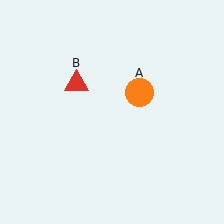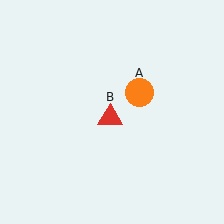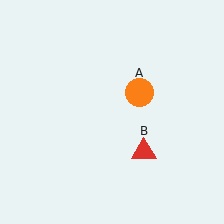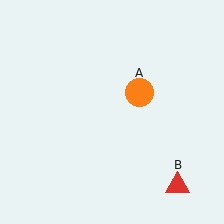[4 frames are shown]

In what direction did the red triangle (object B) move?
The red triangle (object B) moved down and to the right.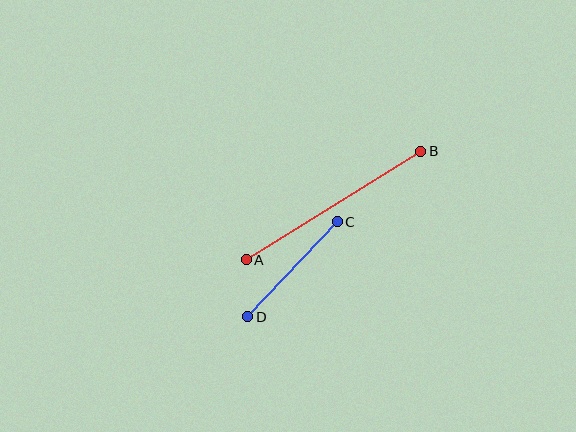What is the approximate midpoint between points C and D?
The midpoint is at approximately (292, 269) pixels.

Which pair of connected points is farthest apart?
Points A and B are farthest apart.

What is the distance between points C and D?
The distance is approximately 131 pixels.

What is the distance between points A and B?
The distance is approximately 205 pixels.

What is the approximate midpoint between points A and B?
The midpoint is at approximately (334, 206) pixels.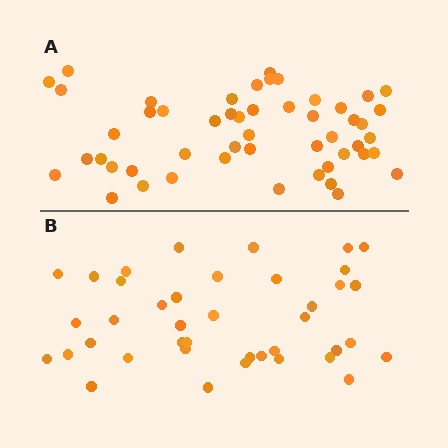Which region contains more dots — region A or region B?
Region A (the top region) has more dots.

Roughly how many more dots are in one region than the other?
Region A has roughly 12 or so more dots than region B.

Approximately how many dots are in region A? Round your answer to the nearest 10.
About 50 dots. (The exact count is 51, which rounds to 50.)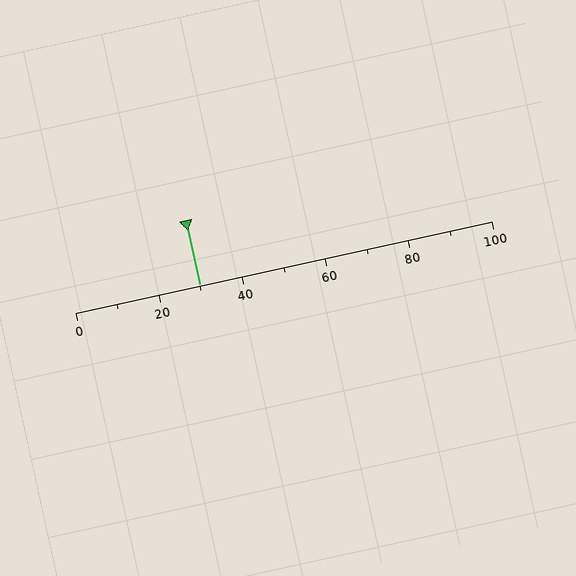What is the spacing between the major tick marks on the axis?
The major ticks are spaced 20 apart.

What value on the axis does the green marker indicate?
The marker indicates approximately 30.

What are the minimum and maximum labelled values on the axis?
The axis runs from 0 to 100.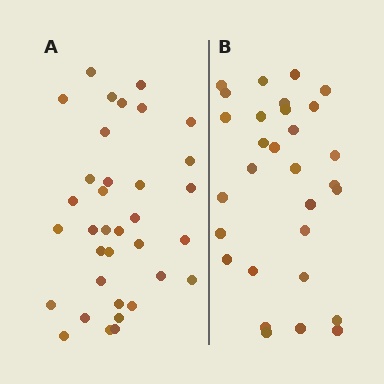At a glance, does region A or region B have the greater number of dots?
Region A (the left region) has more dots.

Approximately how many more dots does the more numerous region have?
Region A has about 5 more dots than region B.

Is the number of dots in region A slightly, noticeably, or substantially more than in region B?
Region A has only slightly more — the two regions are fairly close. The ratio is roughly 1.2 to 1.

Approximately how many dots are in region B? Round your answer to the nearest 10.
About 30 dots.